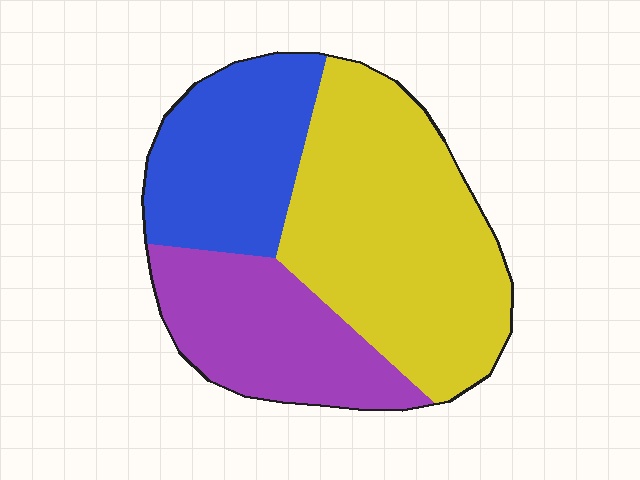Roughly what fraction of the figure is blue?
Blue takes up about one quarter (1/4) of the figure.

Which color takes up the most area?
Yellow, at roughly 50%.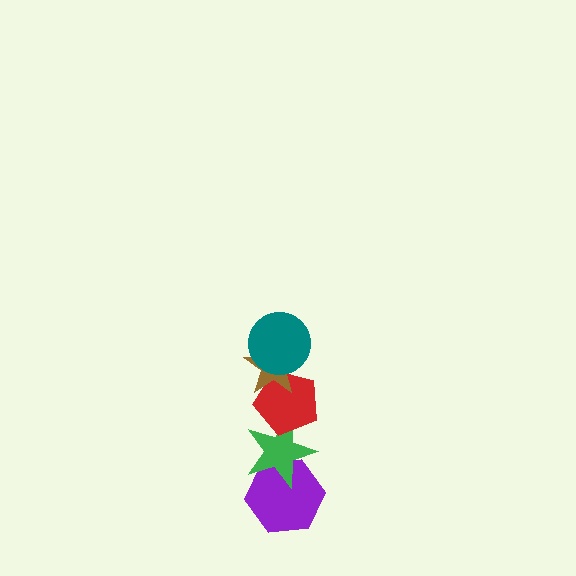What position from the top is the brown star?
The brown star is 2nd from the top.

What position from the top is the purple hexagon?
The purple hexagon is 5th from the top.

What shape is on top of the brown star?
The teal circle is on top of the brown star.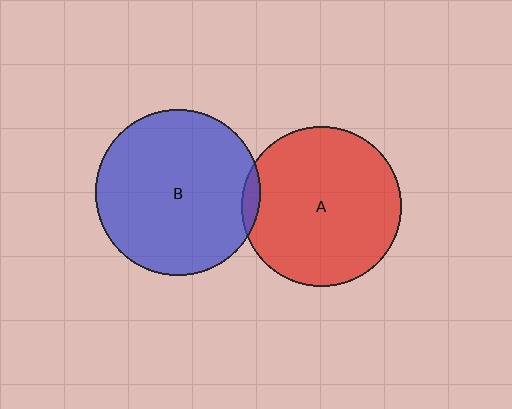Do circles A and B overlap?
Yes.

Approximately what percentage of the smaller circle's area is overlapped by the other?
Approximately 5%.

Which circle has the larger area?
Circle B (blue).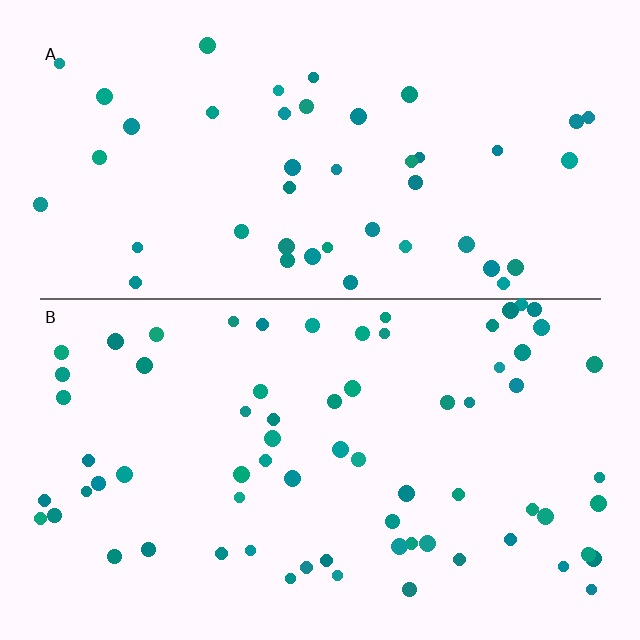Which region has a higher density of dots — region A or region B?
B (the bottom).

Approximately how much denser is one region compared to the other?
Approximately 1.5× — region B over region A.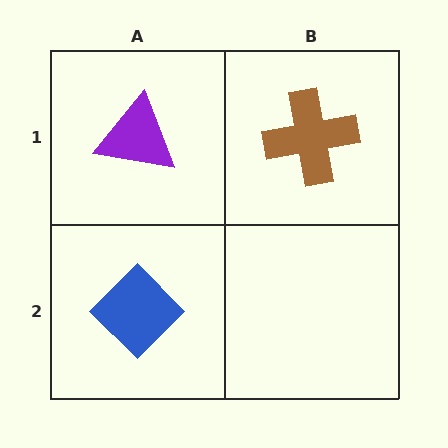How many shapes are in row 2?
1 shape.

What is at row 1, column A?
A purple triangle.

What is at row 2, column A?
A blue diamond.